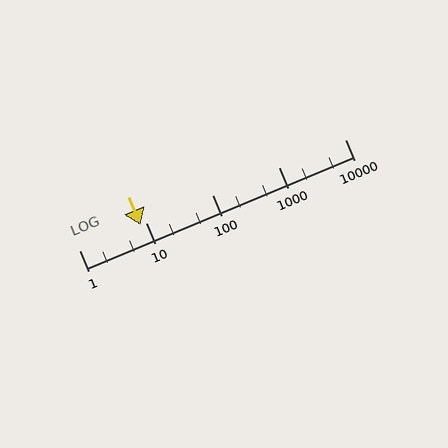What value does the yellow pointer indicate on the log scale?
The pointer indicates approximately 8.5.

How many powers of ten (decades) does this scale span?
The scale spans 4 decades, from 1 to 10000.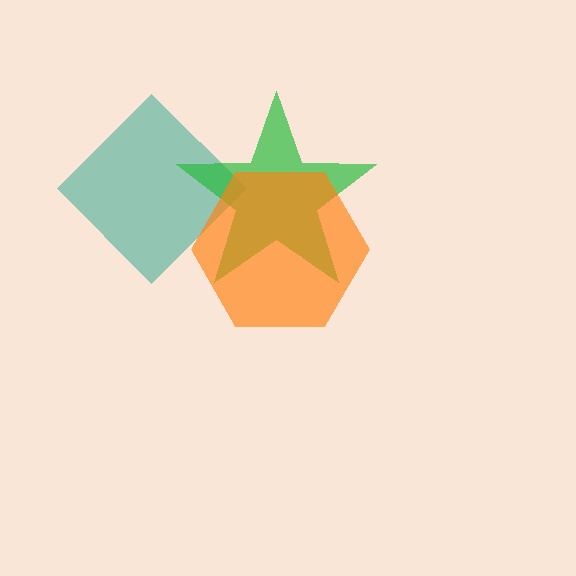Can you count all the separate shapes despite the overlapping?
Yes, there are 3 separate shapes.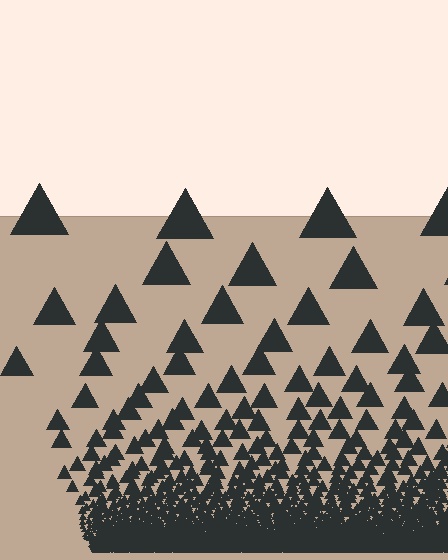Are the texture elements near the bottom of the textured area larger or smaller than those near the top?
Smaller. The gradient is inverted — elements near the bottom are smaller and denser.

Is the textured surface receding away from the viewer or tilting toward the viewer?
The surface appears to tilt toward the viewer. Texture elements get larger and sparser toward the top.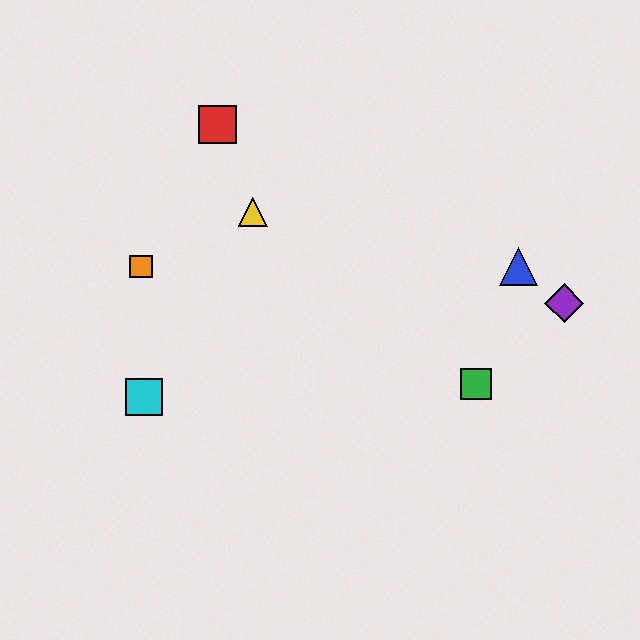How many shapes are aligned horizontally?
2 shapes (the blue triangle, the orange square) are aligned horizontally.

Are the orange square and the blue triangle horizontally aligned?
Yes, both are at y≈267.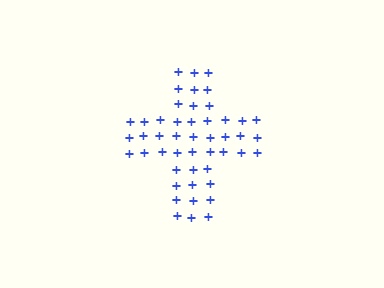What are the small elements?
The small elements are plus signs.